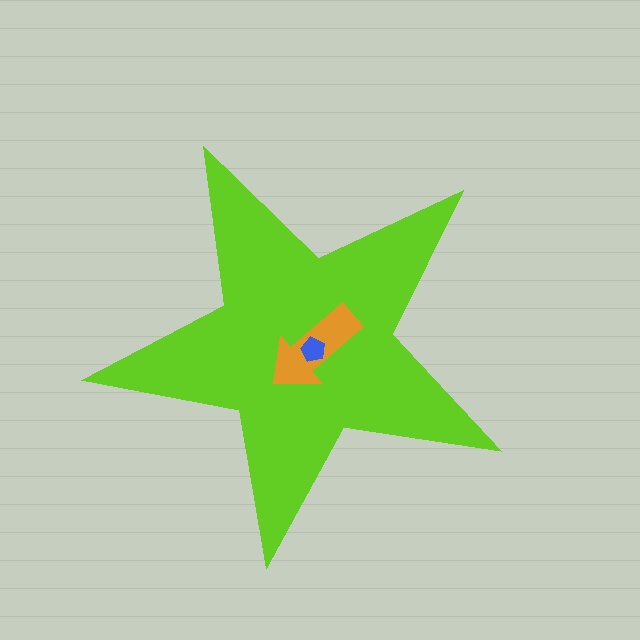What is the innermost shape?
The blue pentagon.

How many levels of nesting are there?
3.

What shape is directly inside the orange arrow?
The blue pentagon.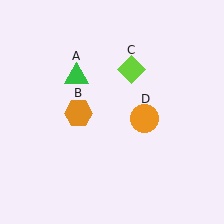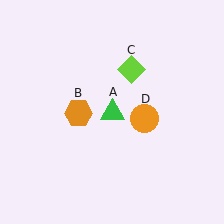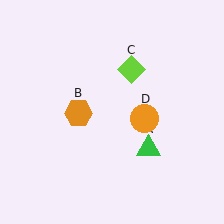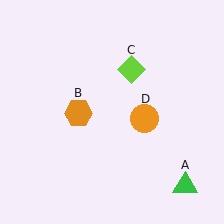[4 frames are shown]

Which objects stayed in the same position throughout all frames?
Orange hexagon (object B) and lime diamond (object C) and orange circle (object D) remained stationary.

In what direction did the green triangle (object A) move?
The green triangle (object A) moved down and to the right.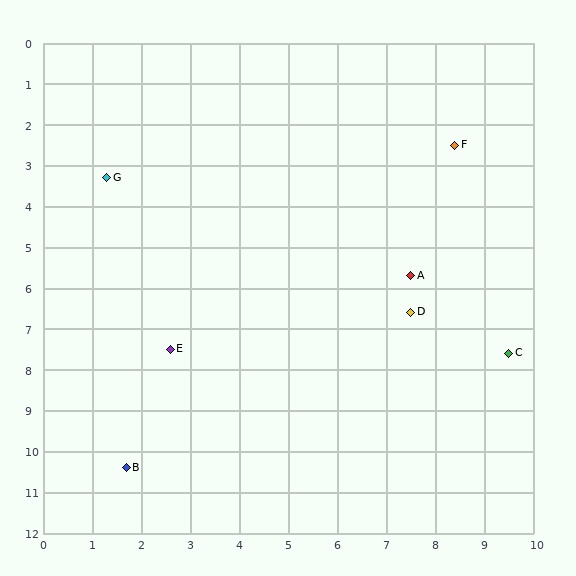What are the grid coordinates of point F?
Point F is at approximately (8.4, 2.5).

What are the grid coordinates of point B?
Point B is at approximately (1.7, 10.4).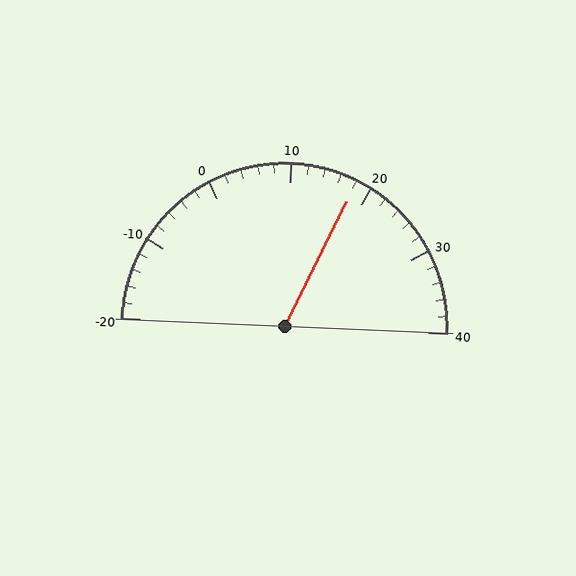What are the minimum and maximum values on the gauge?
The gauge ranges from -20 to 40.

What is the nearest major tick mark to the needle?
The nearest major tick mark is 20.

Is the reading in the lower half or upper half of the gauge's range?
The reading is in the upper half of the range (-20 to 40).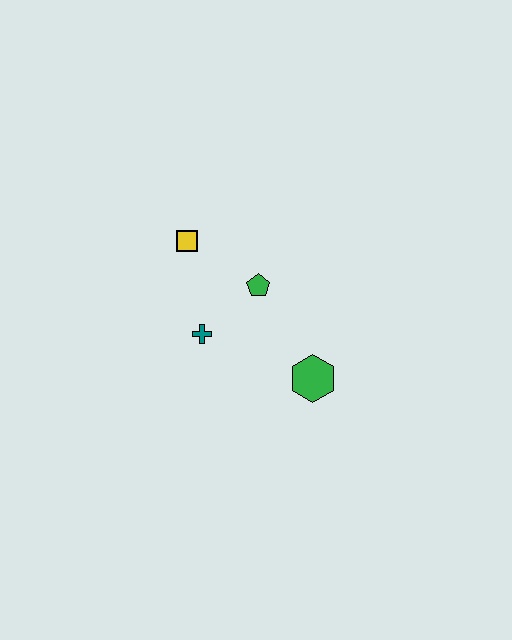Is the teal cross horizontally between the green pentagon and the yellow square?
Yes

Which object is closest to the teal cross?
The green pentagon is closest to the teal cross.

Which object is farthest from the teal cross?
The green hexagon is farthest from the teal cross.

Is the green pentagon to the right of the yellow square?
Yes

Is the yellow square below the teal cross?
No